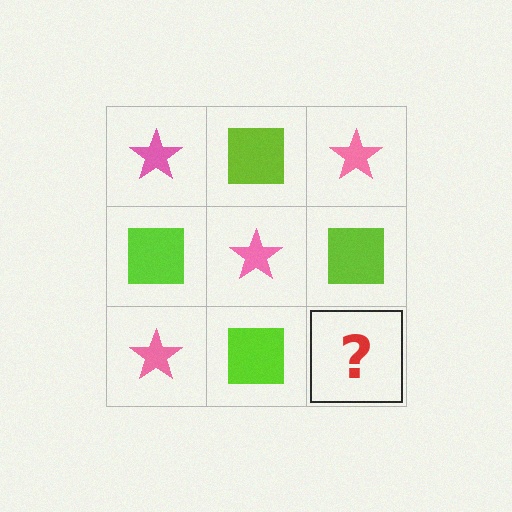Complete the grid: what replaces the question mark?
The question mark should be replaced with a pink star.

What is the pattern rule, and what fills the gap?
The rule is that it alternates pink star and lime square in a checkerboard pattern. The gap should be filled with a pink star.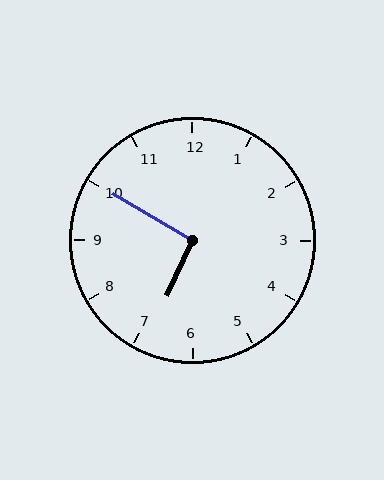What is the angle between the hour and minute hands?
Approximately 95 degrees.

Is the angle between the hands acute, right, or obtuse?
It is right.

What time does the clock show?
6:50.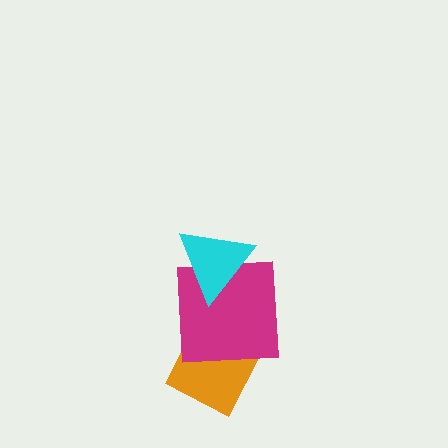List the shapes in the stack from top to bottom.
From top to bottom: the cyan triangle, the magenta square, the orange diamond.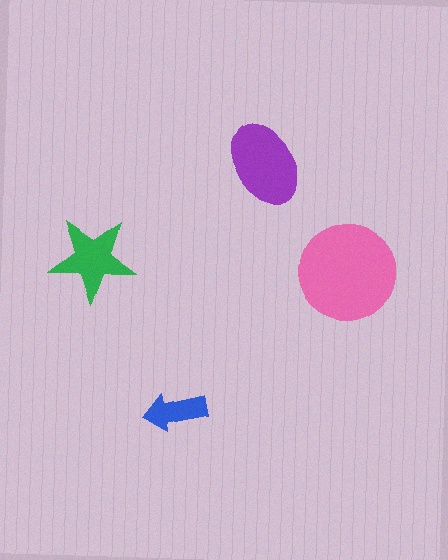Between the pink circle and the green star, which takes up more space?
The pink circle.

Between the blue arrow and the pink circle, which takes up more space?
The pink circle.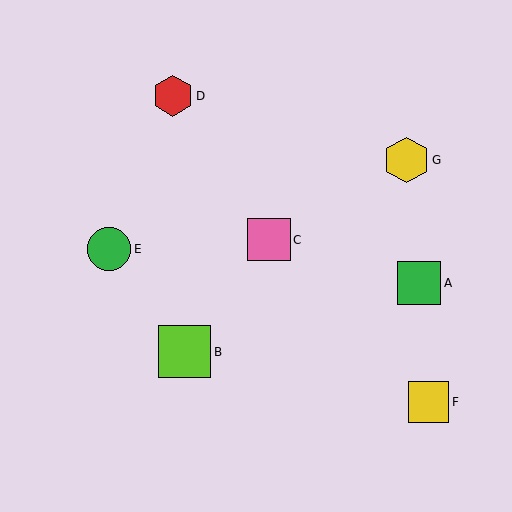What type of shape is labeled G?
Shape G is a yellow hexagon.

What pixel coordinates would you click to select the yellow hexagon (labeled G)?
Click at (406, 160) to select the yellow hexagon G.